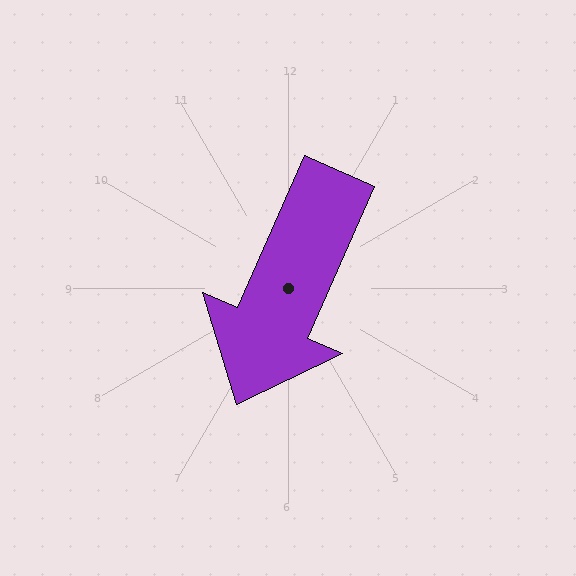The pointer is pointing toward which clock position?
Roughly 7 o'clock.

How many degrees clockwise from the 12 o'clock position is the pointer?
Approximately 204 degrees.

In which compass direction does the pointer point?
Southwest.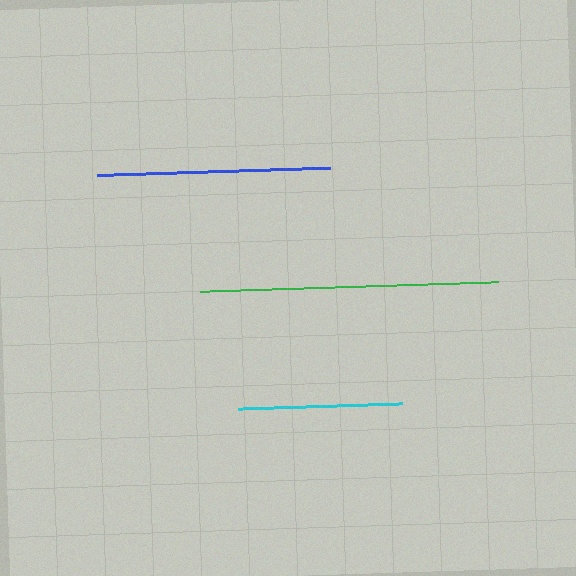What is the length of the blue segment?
The blue segment is approximately 232 pixels long.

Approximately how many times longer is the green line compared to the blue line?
The green line is approximately 1.3 times the length of the blue line.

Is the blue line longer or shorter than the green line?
The green line is longer than the blue line.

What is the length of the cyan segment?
The cyan segment is approximately 164 pixels long.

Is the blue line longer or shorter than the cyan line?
The blue line is longer than the cyan line.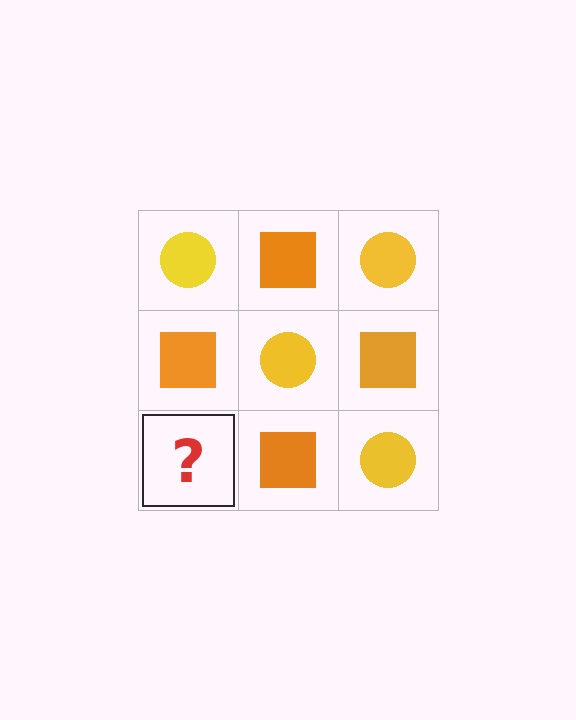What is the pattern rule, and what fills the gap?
The rule is that it alternates yellow circle and orange square in a checkerboard pattern. The gap should be filled with a yellow circle.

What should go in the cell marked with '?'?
The missing cell should contain a yellow circle.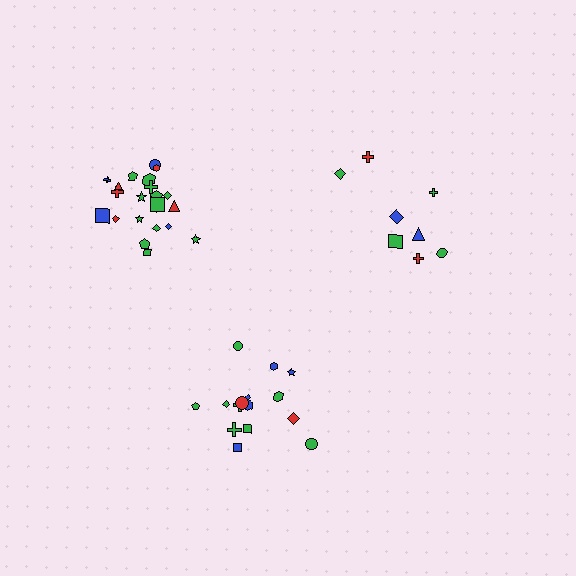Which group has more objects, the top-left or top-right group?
The top-left group.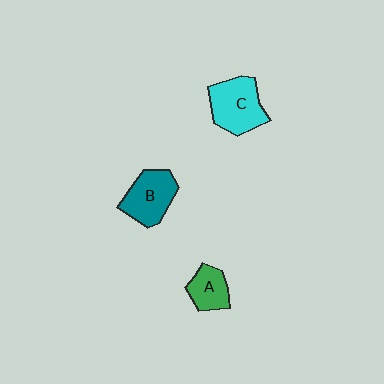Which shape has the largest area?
Shape C (cyan).